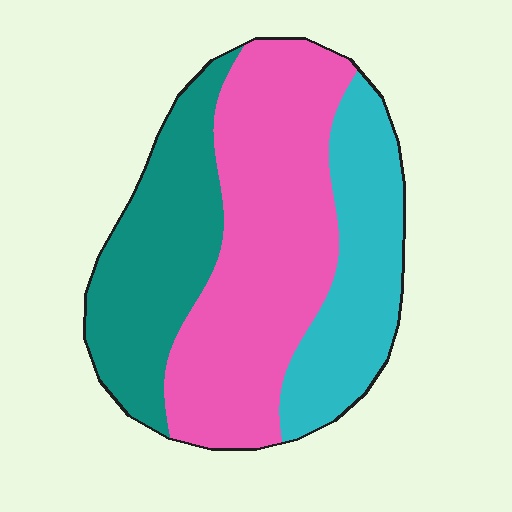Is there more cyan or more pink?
Pink.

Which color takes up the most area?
Pink, at roughly 45%.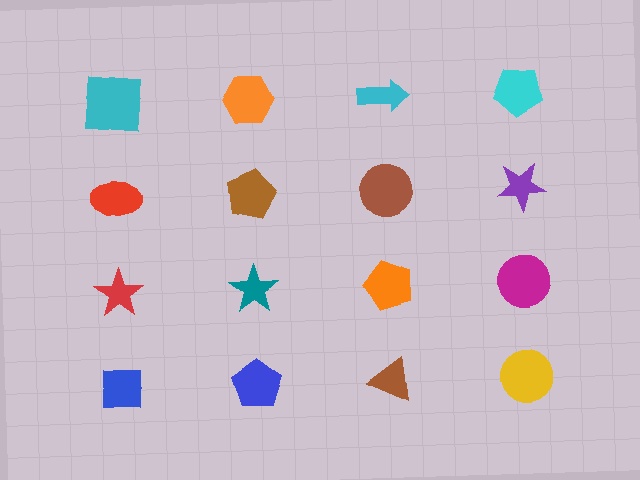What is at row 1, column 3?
A cyan arrow.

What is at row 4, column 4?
A yellow circle.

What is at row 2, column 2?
A brown pentagon.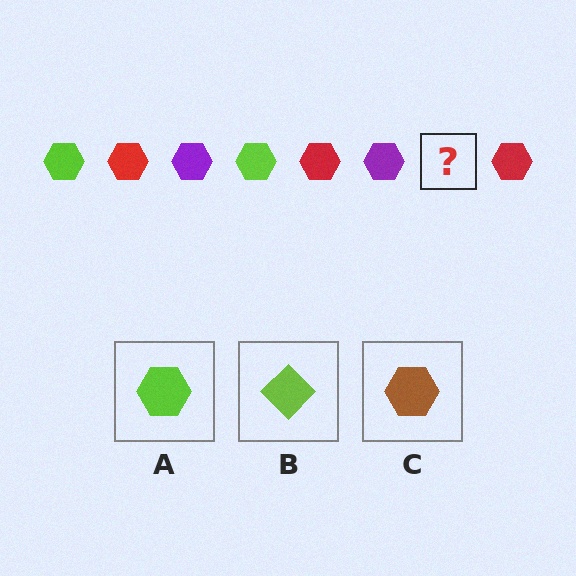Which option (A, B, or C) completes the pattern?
A.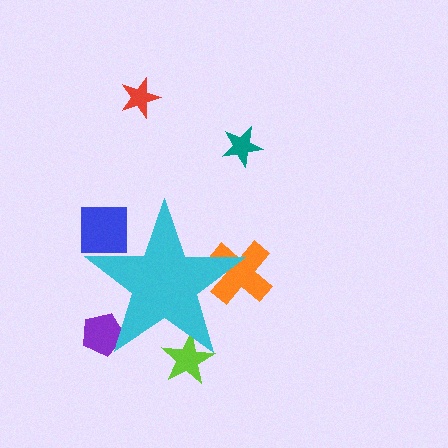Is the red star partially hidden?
No, the red star is fully visible.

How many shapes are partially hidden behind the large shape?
4 shapes are partially hidden.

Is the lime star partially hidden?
Yes, the lime star is partially hidden behind the cyan star.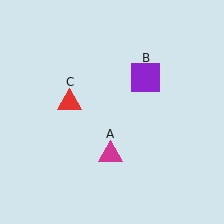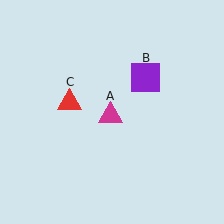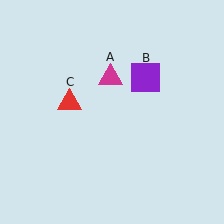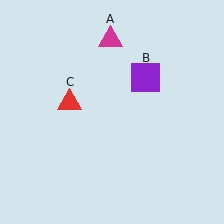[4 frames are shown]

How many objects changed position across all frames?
1 object changed position: magenta triangle (object A).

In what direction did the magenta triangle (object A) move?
The magenta triangle (object A) moved up.